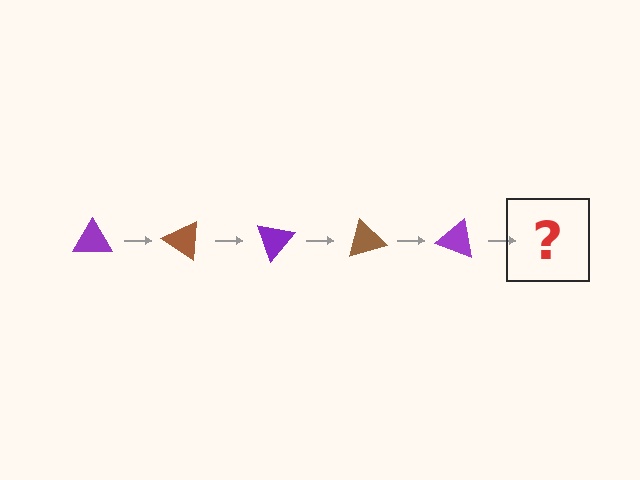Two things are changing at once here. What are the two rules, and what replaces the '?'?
The two rules are that it rotates 35 degrees each step and the color cycles through purple and brown. The '?' should be a brown triangle, rotated 175 degrees from the start.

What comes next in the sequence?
The next element should be a brown triangle, rotated 175 degrees from the start.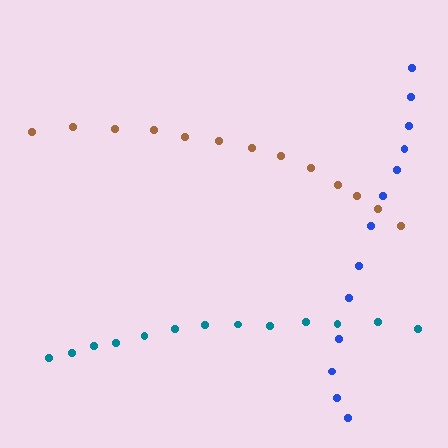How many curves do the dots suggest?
There are 3 distinct paths.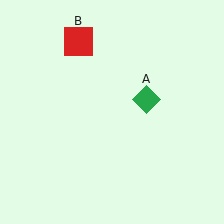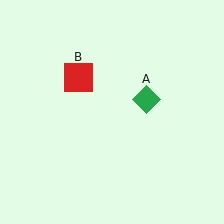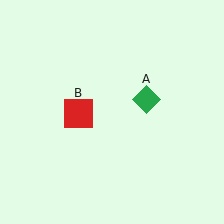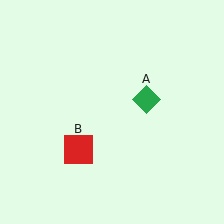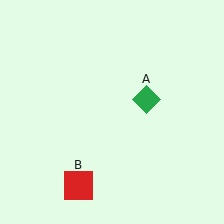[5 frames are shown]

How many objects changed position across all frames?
1 object changed position: red square (object B).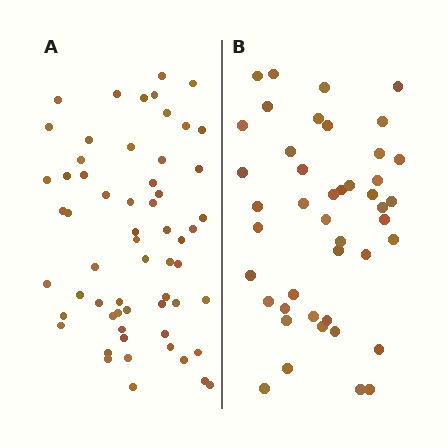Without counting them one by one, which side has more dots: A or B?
Region A (the left region) has more dots.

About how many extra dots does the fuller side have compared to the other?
Region A has approximately 15 more dots than region B.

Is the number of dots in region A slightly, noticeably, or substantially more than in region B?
Region A has noticeably more, but not dramatically so. The ratio is roughly 1.4 to 1.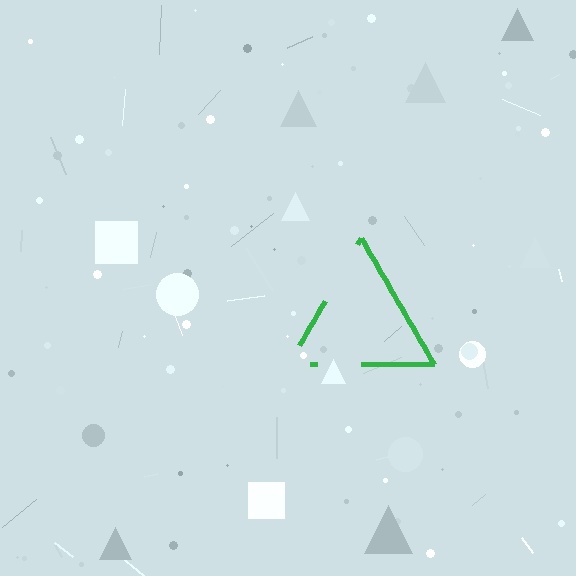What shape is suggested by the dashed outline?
The dashed outline suggests a triangle.